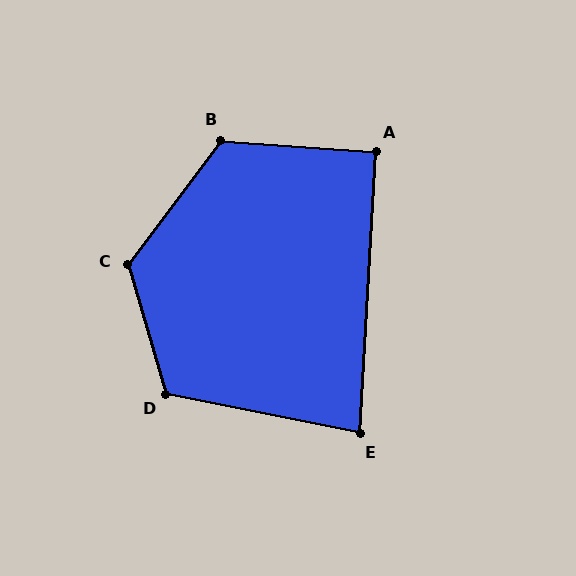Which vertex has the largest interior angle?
C, at approximately 127 degrees.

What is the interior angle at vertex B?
Approximately 123 degrees (obtuse).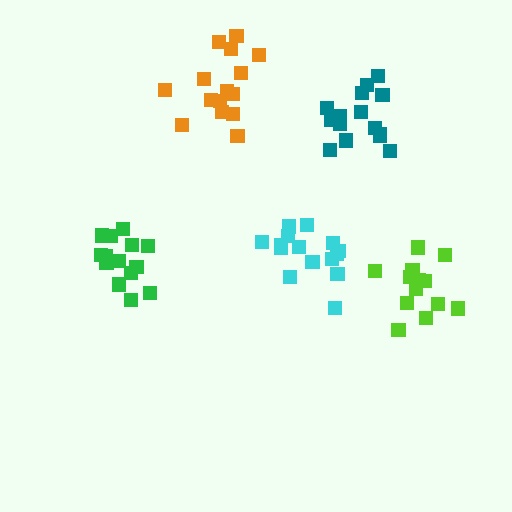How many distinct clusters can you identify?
There are 5 distinct clusters.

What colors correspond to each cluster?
The clusters are colored: orange, teal, green, lime, cyan.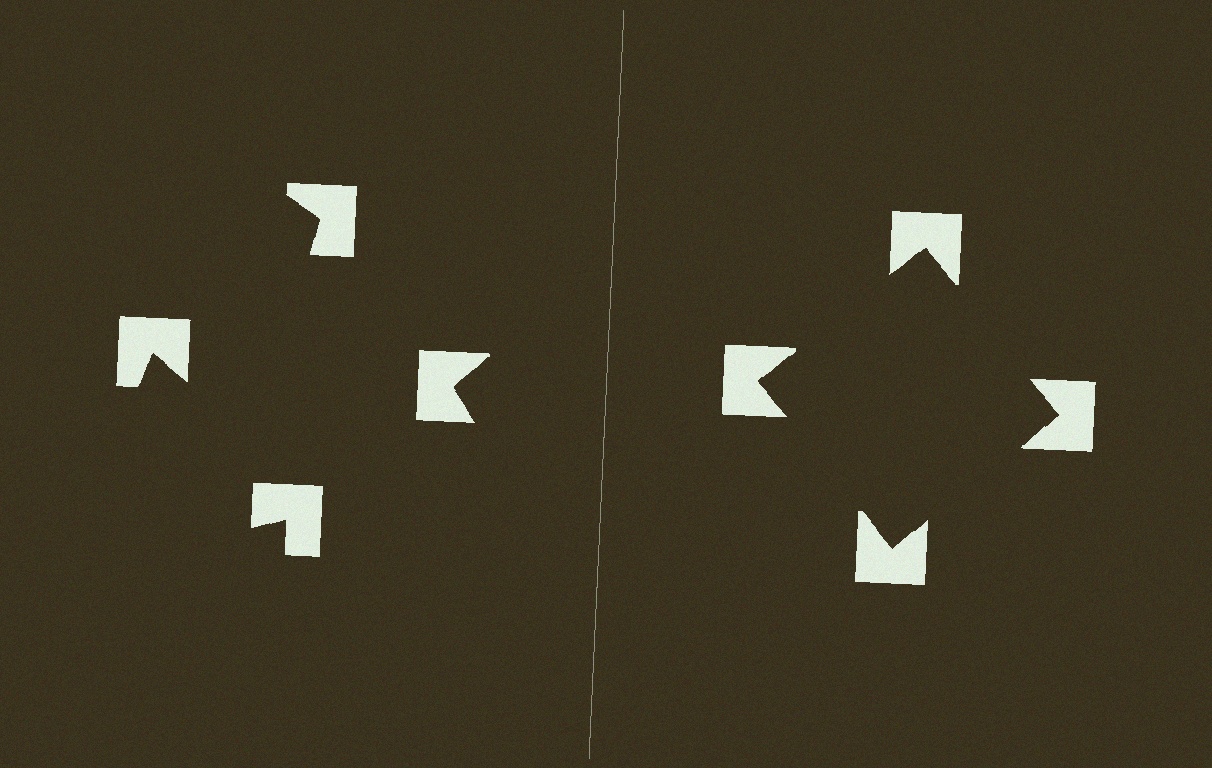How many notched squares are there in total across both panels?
8 — 4 on each side.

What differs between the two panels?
The notched squares are positioned identically on both sides; only the wedge orientations differ. On the right they align to a square; on the left they are misaligned.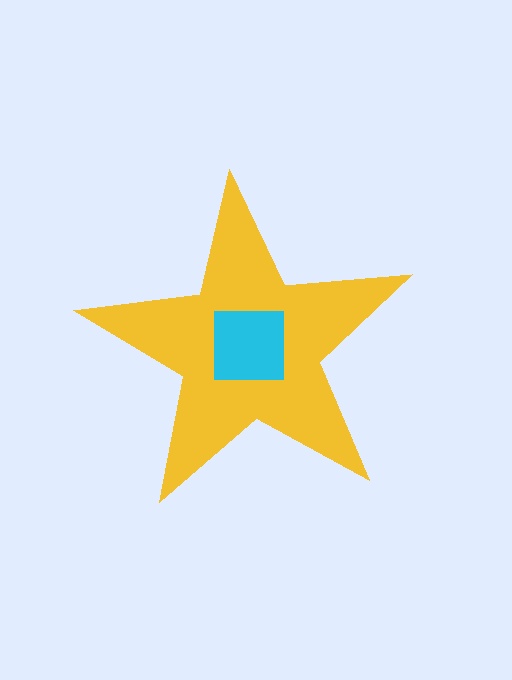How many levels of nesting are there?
2.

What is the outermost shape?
The yellow star.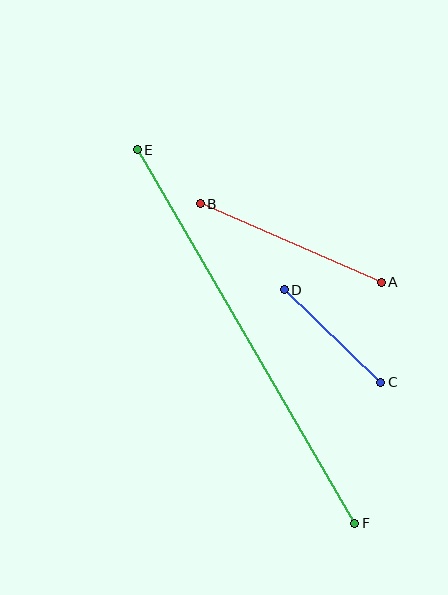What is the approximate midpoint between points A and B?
The midpoint is at approximately (291, 243) pixels.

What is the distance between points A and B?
The distance is approximately 197 pixels.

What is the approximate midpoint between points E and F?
The midpoint is at approximately (246, 336) pixels.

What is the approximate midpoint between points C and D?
The midpoint is at approximately (332, 336) pixels.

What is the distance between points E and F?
The distance is approximately 432 pixels.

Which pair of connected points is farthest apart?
Points E and F are farthest apart.